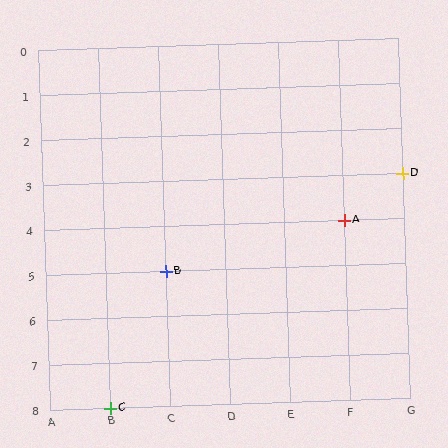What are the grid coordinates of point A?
Point A is at grid coordinates (F, 4).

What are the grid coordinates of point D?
Point D is at grid coordinates (G, 3).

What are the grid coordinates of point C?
Point C is at grid coordinates (B, 8).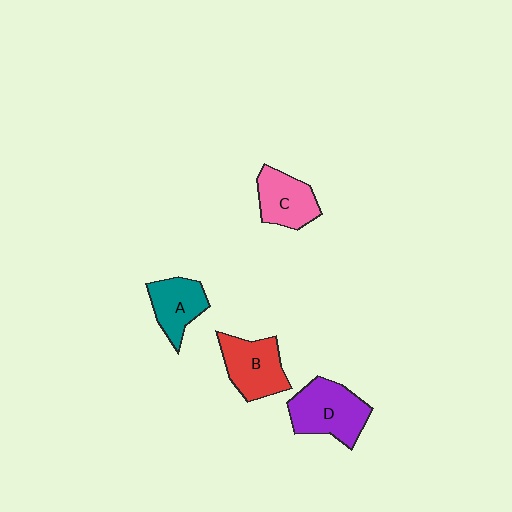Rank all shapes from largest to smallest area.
From largest to smallest: D (purple), B (red), C (pink), A (teal).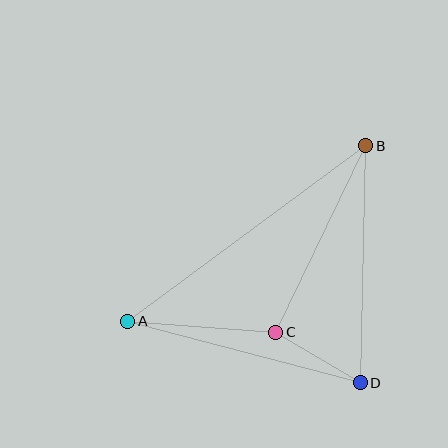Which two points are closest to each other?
Points C and D are closest to each other.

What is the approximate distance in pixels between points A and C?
The distance between A and C is approximately 148 pixels.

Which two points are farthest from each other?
Points A and B are farthest from each other.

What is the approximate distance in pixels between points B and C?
The distance between B and C is approximately 207 pixels.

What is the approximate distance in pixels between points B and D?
The distance between B and D is approximately 237 pixels.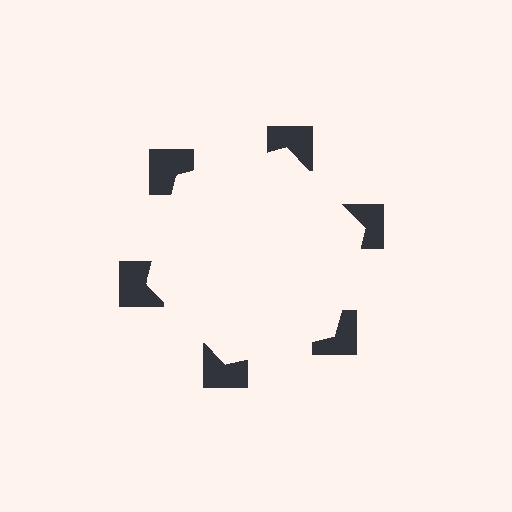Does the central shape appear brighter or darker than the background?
It typically appears slightly brighter than the background, even though no actual brightness change is drawn.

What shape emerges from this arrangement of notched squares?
An illusory hexagon — its edges are inferred from the aligned wedge cuts in the notched squares, not physically drawn.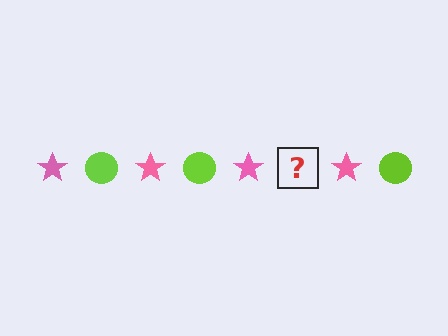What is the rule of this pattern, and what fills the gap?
The rule is that the pattern alternates between pink star and lime circle. The gap should be filled with a lime circle.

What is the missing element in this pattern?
The missing element is a lime circle.